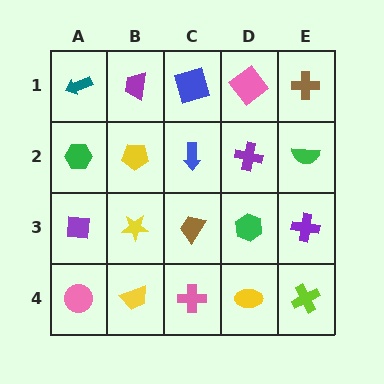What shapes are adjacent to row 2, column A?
A teal arrow (row 1, column A), a purple square (row 3, column A), a yellow pentagon (row 2, column B).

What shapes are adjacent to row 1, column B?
A yellow pentagon (row 2, column B), a teal arrow (row 1, column A), a blue square (row 1, column C).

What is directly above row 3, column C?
A blue arrow.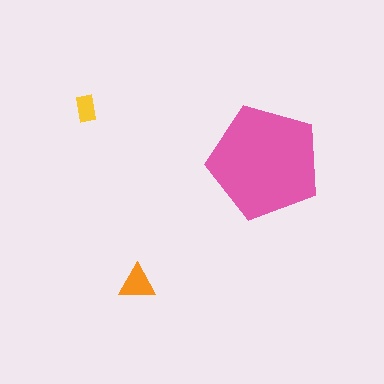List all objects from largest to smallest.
The pink pentagon, the orange triangle, the yellow rectangle.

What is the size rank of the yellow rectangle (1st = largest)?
3rd.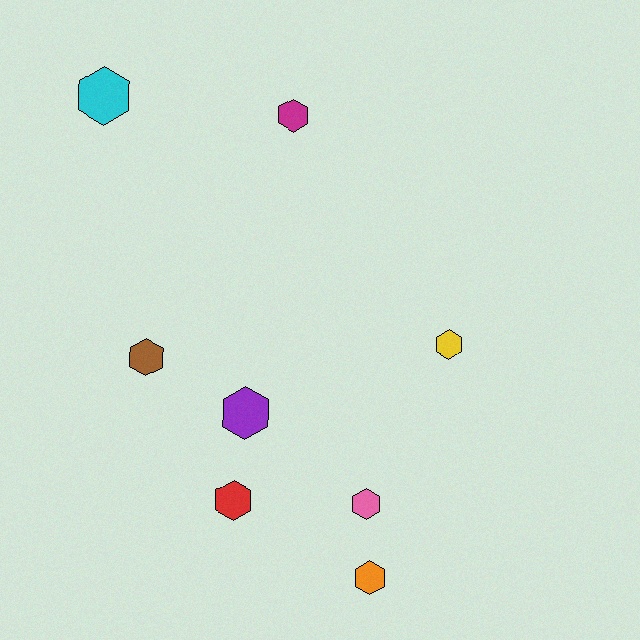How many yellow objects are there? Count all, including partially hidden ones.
There is 1 yellow object.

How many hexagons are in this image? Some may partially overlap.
There are 8 hexagons.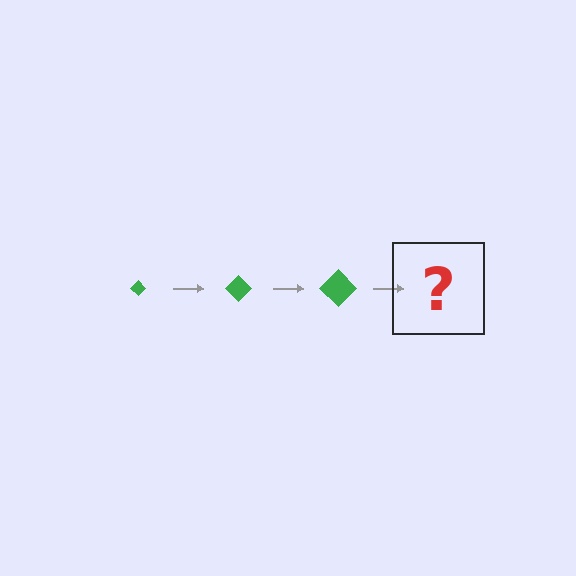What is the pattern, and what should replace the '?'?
The pattern is that the diamond gets progressively larger each step. The '?' should be a green diamond, larger than the previous one.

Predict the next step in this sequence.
The next step is a green diamond, larger than the previous one.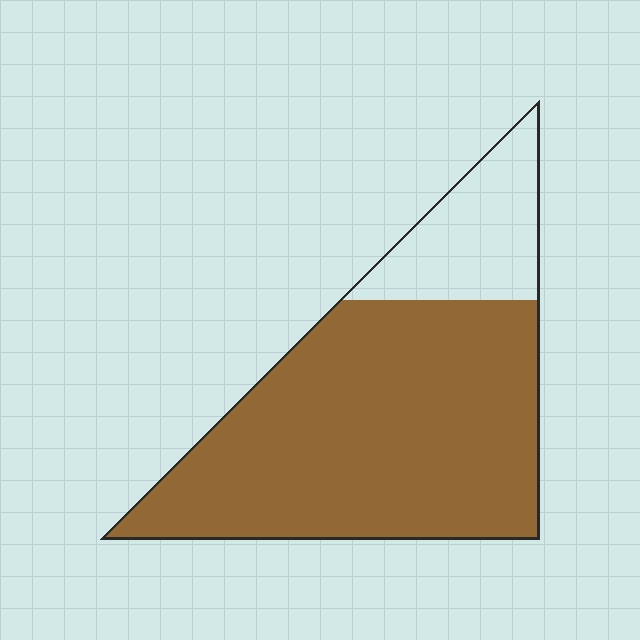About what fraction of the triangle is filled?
About four fifths (4/5).